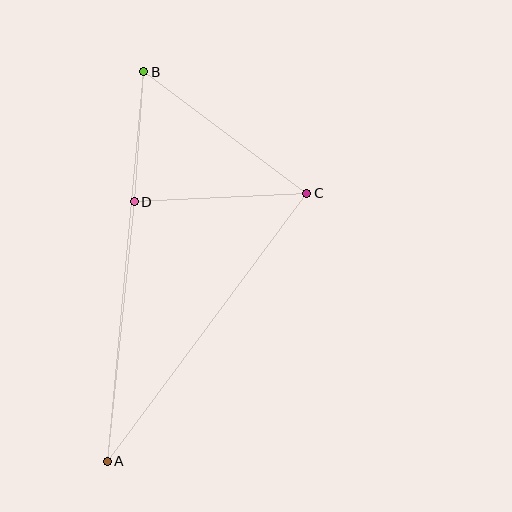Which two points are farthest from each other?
Points A and B are farthest from each other.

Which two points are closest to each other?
Points B and D are closest to each other.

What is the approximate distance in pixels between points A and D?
The distance between A and D is approximately 261 pixels.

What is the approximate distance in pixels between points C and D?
The distance between C and D is approximately 173 pixels.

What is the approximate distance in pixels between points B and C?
The distance between B and C is approximately 204 pixels.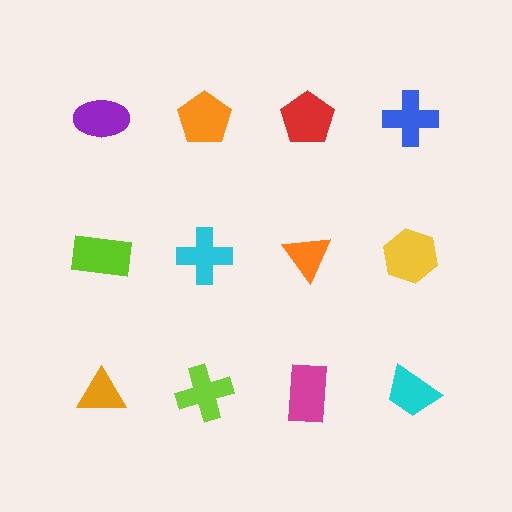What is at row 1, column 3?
A red pentagon.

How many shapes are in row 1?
4 shapes.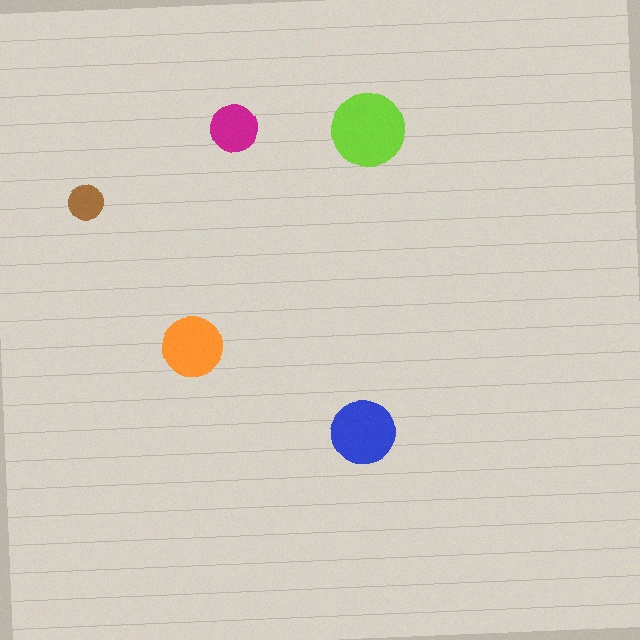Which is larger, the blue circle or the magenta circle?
The blue one.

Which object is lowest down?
The blue circle is bottommost.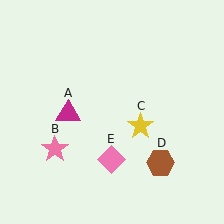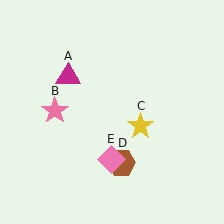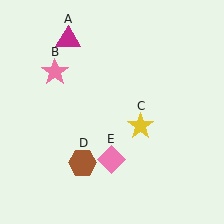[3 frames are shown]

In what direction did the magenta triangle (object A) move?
The magenta triangle (object A) moved up.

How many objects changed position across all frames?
3 objects changed position: magenta triangle (object A), pink star (object B), brown hexagon (object D).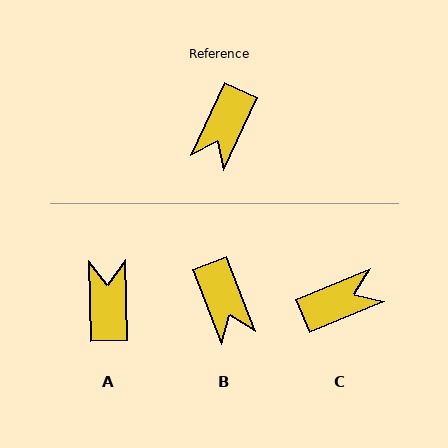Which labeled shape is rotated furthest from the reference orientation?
A, about 154 degrees away.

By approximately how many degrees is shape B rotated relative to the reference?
Approximately 46 degrees counter-clockwise.